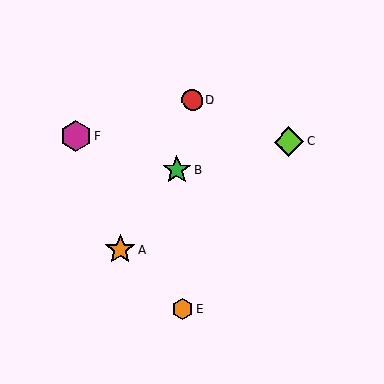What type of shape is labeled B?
Shape B is a green star.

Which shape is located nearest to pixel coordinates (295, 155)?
The lime diamond (labeled C) at (289, 142) is nearest to that location.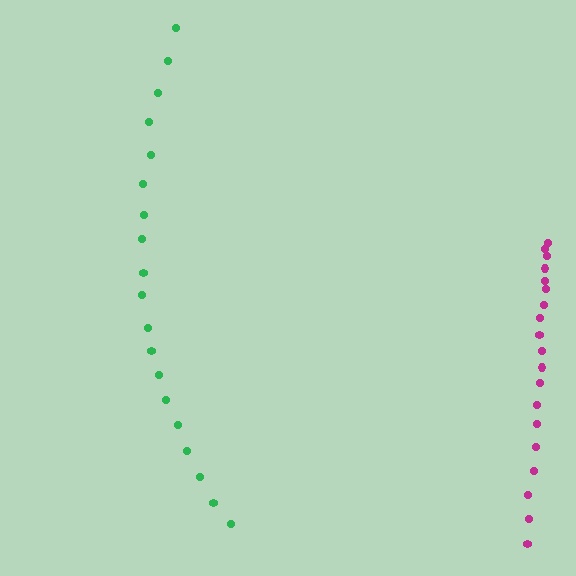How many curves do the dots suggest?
There are 2 distinct paths.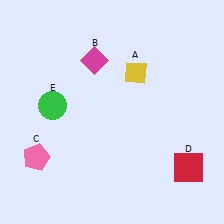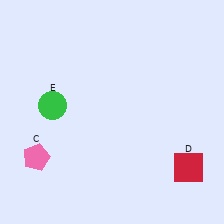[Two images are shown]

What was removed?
The yellow diamond (A), the magenta diamond (B) were removed in Image 2.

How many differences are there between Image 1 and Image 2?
There are 2 differences between the two images.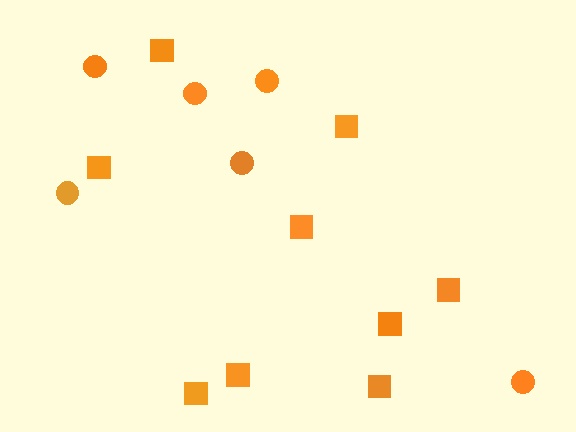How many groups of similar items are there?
There are 2 groups: one group of circles (6) and one group of squares (9).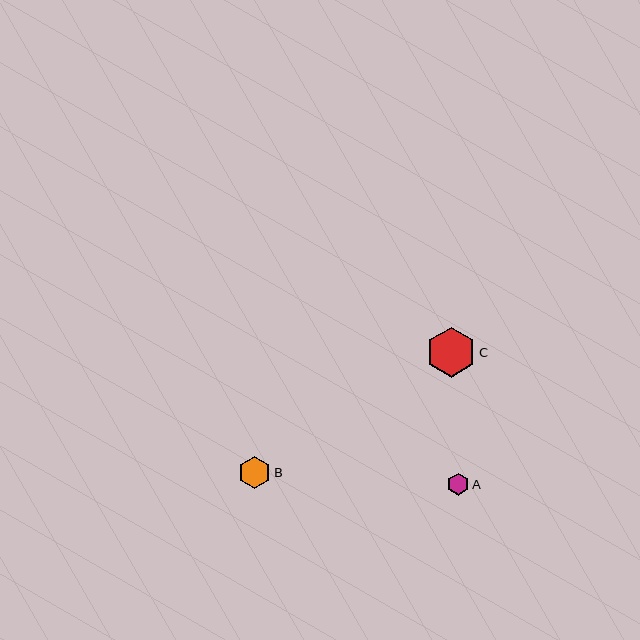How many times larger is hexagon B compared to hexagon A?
Hexagon B is approximately 1.4 times the size of hexagon A.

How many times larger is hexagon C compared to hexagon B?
Hexagon C is approximately 1.6 times the size of hexagon B.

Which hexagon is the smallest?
Hexagon A is the smallest with a size of approximately 22 pixels.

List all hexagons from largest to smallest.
From largest to smallest: C, B, A.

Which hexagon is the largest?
Hexagon C is the largest with a size of approximately 50 pixels.